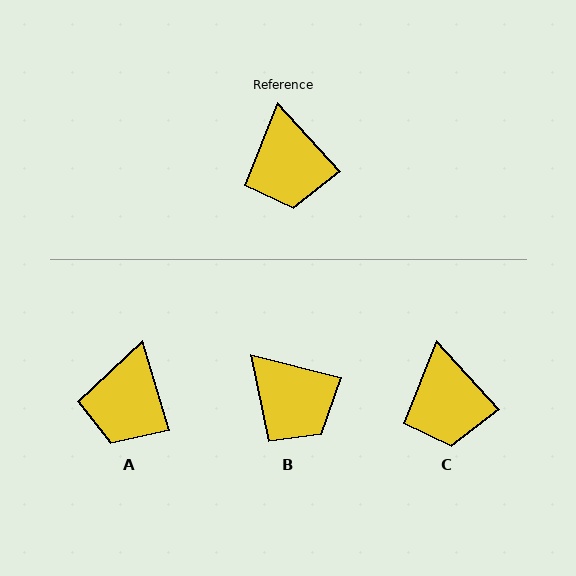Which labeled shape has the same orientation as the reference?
C.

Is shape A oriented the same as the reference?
No, it is off by about 26 degrees.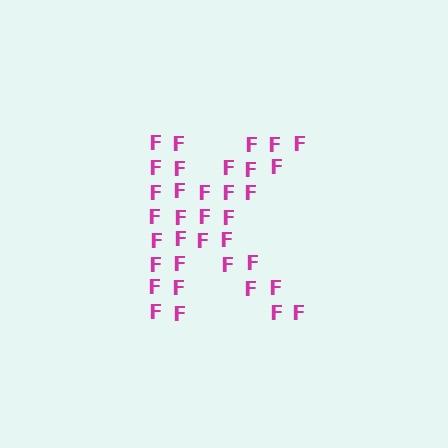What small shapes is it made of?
It is made of small letter F's.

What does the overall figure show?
The overall figure shows the letter K.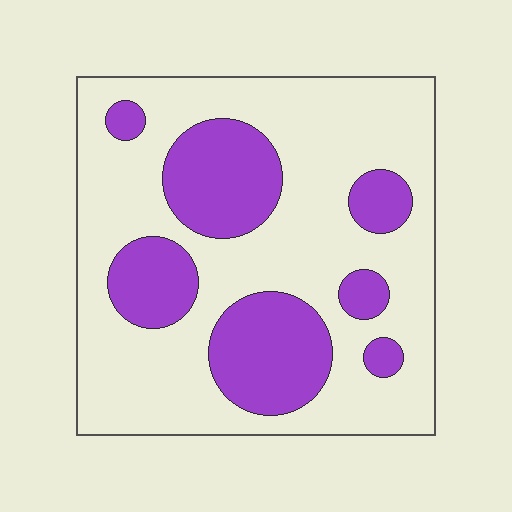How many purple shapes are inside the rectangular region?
7.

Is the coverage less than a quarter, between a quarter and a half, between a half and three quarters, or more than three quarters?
Between a quarter and a half.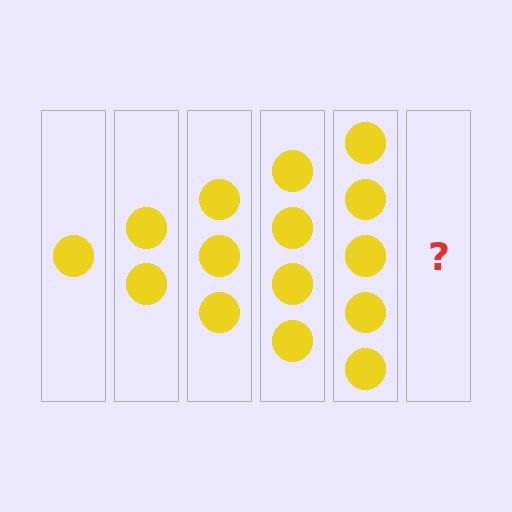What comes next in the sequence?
The next element should be 6 circles.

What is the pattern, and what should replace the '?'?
The pattern is that each step adds one more circle. The '?' should be 6 circles.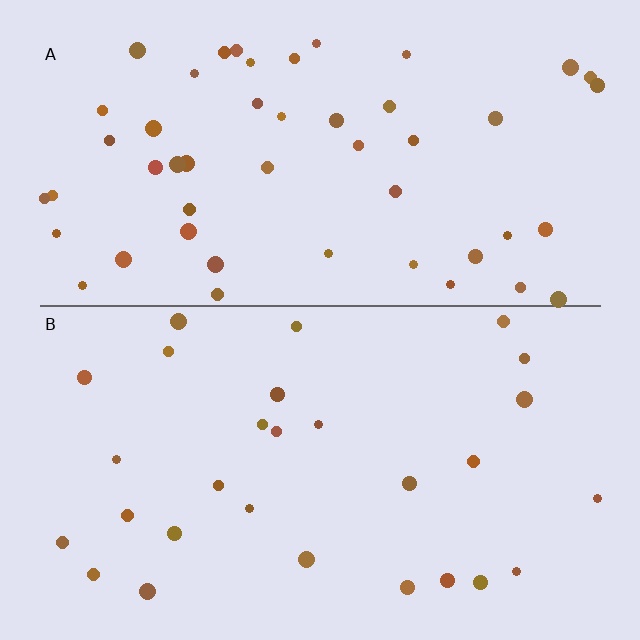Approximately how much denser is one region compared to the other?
Approximately 1.8× — region A over region B.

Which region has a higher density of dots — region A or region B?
A (the top).